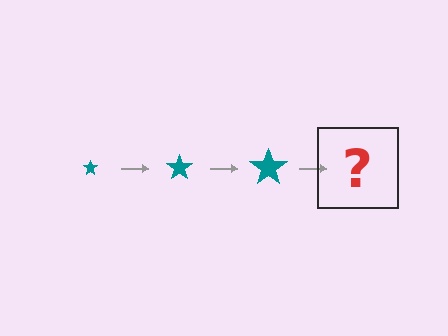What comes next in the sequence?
The next element should be a teal star, larger than the previous one.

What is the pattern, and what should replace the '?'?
The pattern is that the star gets progressively larger each step. The '?' should be a teal star, larger than the previous one.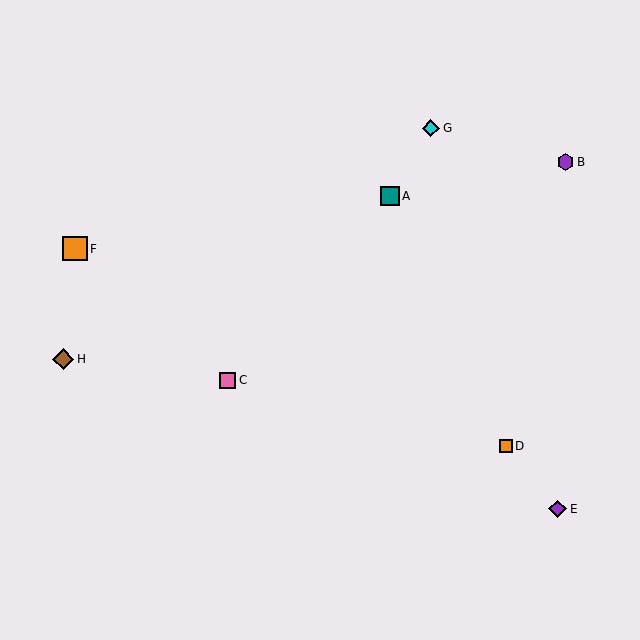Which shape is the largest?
The orange square (labeled F) is the largest.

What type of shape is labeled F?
Shape F is an orange square.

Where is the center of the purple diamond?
The center of the purple diamond is at (558, 509).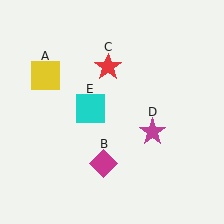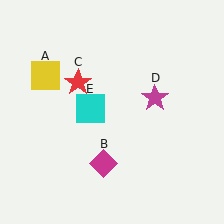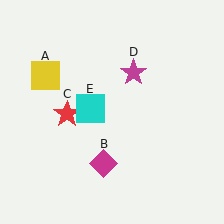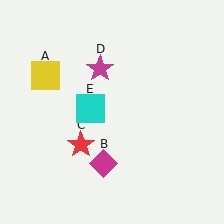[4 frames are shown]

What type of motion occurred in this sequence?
The red star (object C), magenta star (object D) rotated counterclockwise around the center of the scene.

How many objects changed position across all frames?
2 objects changed position: red star (object C), magenta star (object D).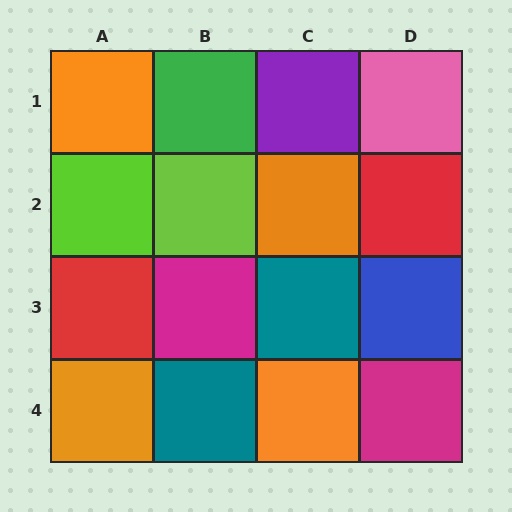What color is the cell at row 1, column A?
Orange.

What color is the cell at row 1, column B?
Green.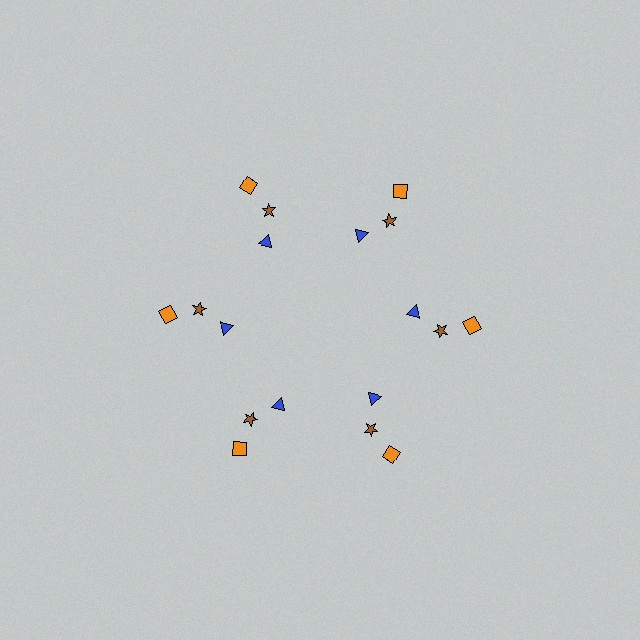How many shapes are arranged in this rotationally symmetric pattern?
There are 18 shapes, arranged in 6 groups of 3.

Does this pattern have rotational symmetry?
Yes, this pattern has 6-fold rotational symmetry. It looks the same after rotating 60 degrees around the center.